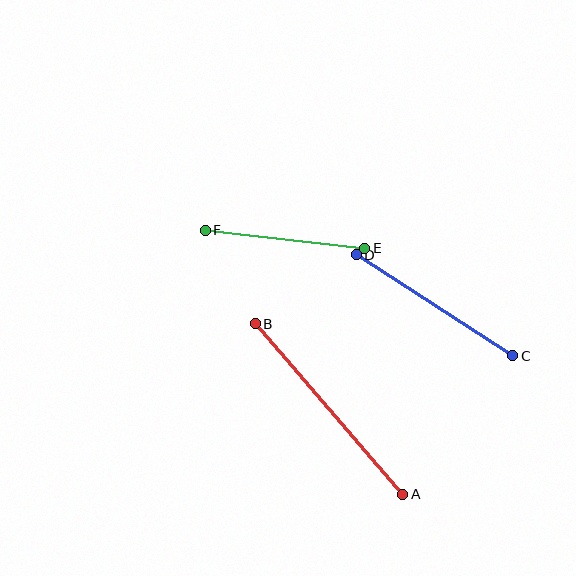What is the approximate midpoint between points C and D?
The midpoint is at approximately (435, 305) pixels.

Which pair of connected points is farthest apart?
Points A and B are farthest apart.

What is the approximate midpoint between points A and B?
The midpoint is at approximately (329, 409) pixels.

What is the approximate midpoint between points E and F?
The midpoint is at approximately (285, 239) pixels.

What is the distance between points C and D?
The distance is approximately 186 pixels.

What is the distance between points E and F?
The distance is approximately 160 pixels.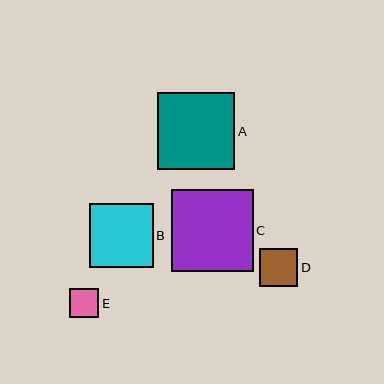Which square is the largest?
Square C is the largest with a size of approximately 82 pixels.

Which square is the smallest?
Square E is the smallest with a size of approximately 29 pixels.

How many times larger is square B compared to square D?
Square B is approximately 1.7 times the size of square D.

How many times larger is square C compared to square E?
Square C is approximately 2.8 times the size of square E.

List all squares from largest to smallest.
From largest to smallest: C, A, B, D, E.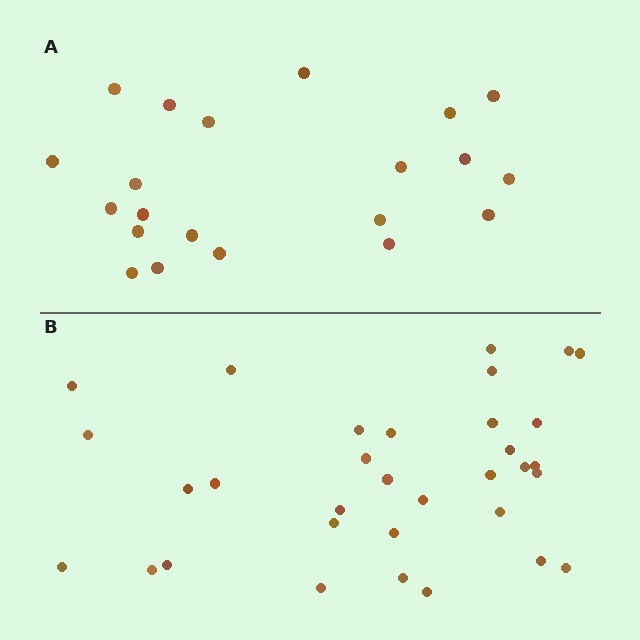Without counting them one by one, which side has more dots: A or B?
Region B (the bottom region) has more dots.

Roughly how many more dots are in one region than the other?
Region B has roughly 12 or so more dots than region A.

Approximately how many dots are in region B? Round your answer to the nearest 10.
About 30 dots. (The exact count is 33, which rounds to 30.)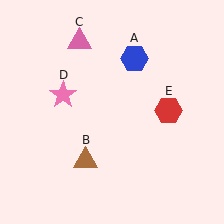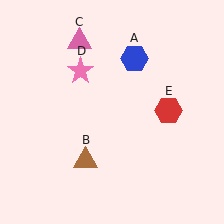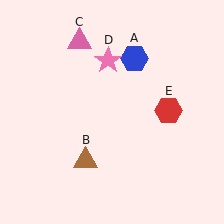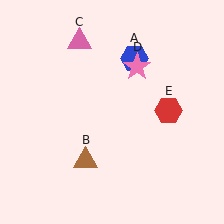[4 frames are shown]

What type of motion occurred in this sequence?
The pink star (object D) rotated clockwise around the center of the scene.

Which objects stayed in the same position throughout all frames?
Blue hexagon (object A) and brown triangle (object B) and pink triangle (object C) and red hexagon (object E) remained stationary.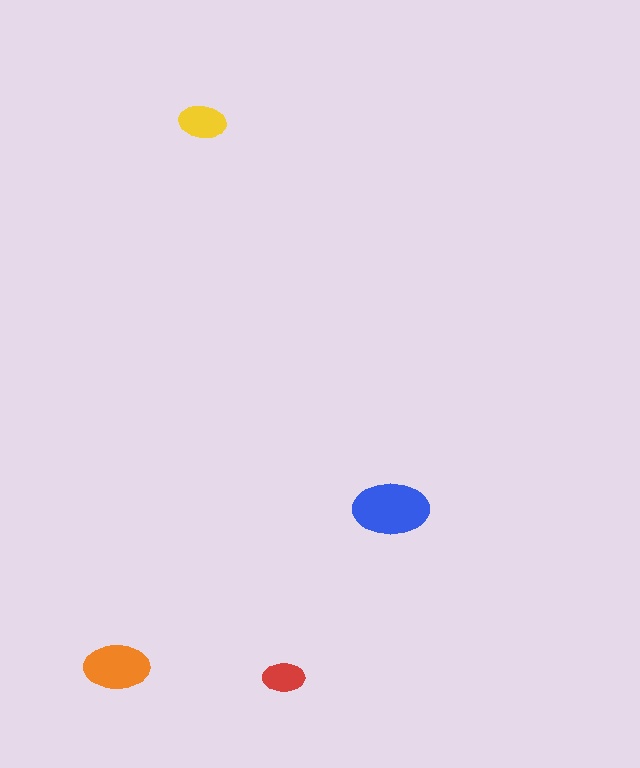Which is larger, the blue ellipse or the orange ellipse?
The blue one.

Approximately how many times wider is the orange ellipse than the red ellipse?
About 1.5 times wider.